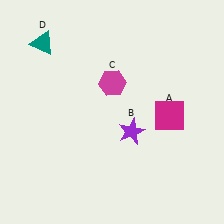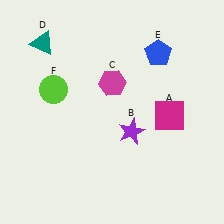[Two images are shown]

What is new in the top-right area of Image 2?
A blue pentagon (E) was added in the top-right area of Image 2.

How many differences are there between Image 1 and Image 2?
There are 2 differences between the two images.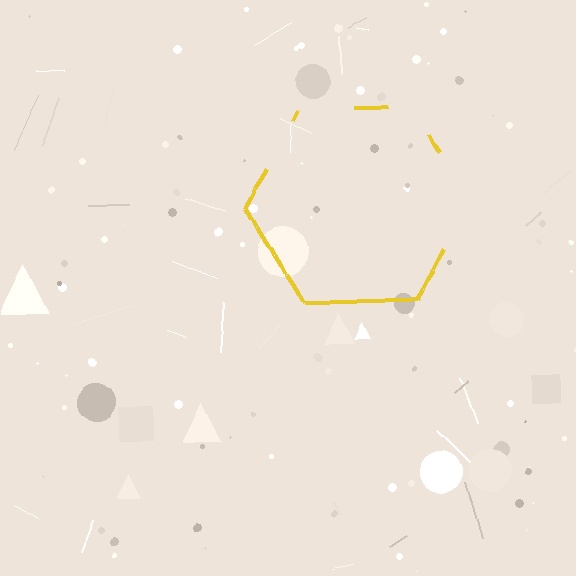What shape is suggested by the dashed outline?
The dashed outline suggests a hexagon.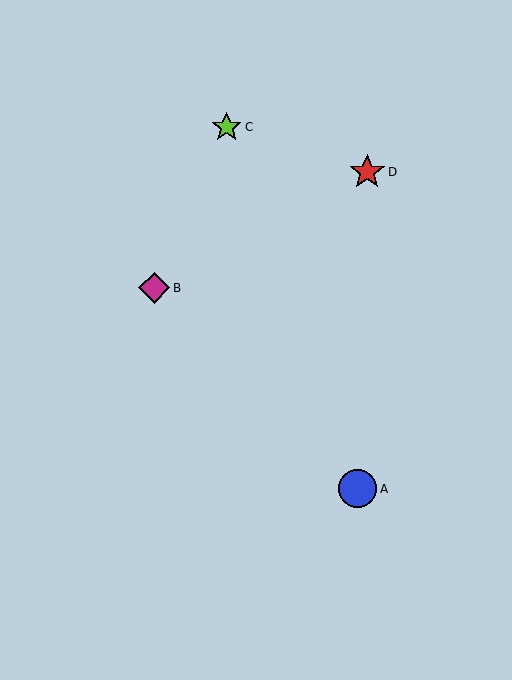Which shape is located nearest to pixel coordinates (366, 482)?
The blue circle (labeled A) at (358, 489) is nearest to that location.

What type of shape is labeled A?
Shape A is a blue circle.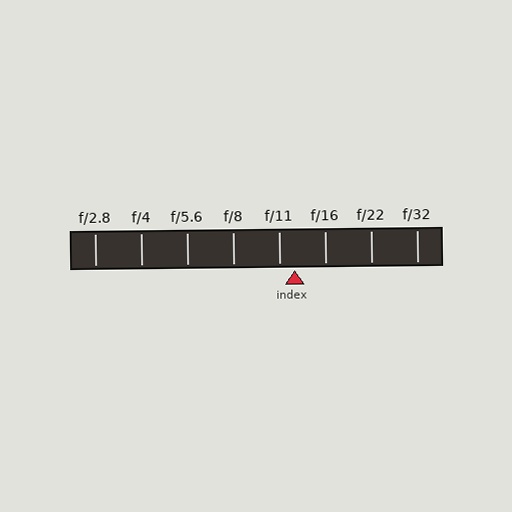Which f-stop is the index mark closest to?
The index mark is closest to f/11.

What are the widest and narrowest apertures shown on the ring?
The widest aperture shown is f/2.8 and the narrowest is f/32.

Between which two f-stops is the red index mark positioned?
The index mark is between f/11 and f/16.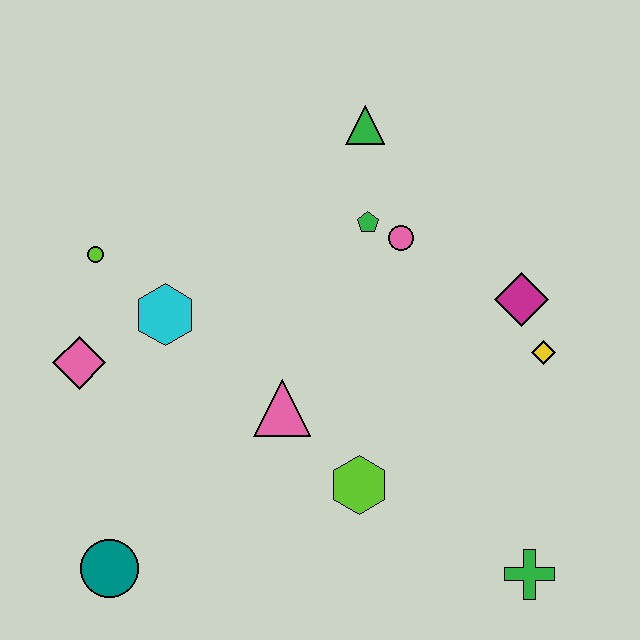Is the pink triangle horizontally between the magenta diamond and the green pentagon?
No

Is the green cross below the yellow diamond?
Yes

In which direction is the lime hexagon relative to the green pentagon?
The lime hexagon is below the green pentagon.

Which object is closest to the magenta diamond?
The yellow diamond is closest to the magenta diamond.